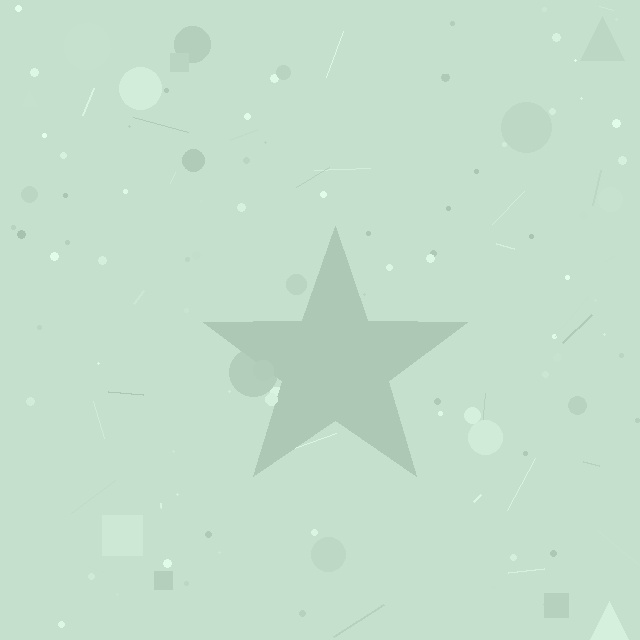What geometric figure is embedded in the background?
A star is embedded in the background.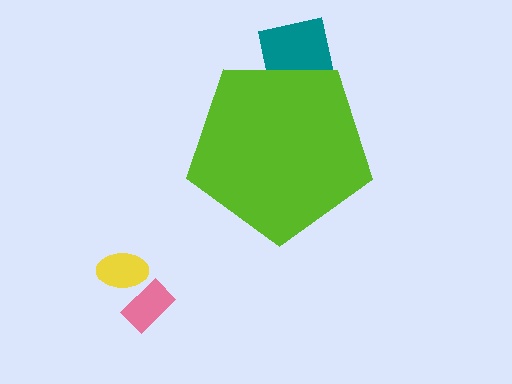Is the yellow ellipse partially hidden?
No, the yellow ellipse is fully visible.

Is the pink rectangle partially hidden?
No, the pink rectangle is fully visible.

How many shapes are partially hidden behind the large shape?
1 shape is partially hidden.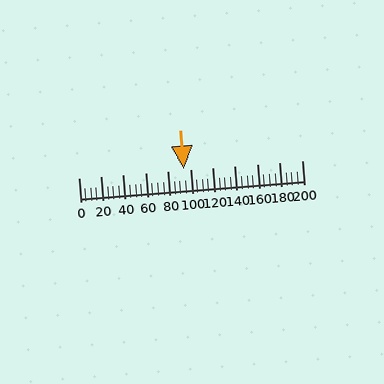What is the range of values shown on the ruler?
The ruler shows values from 0 to 200.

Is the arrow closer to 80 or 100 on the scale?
The arrow is closer to 100.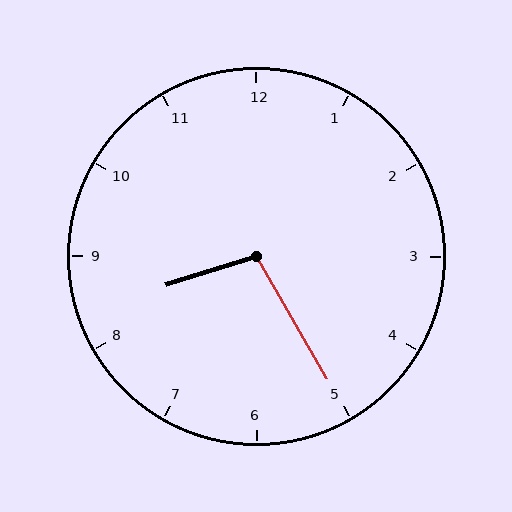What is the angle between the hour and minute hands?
Approximately 102 degrees.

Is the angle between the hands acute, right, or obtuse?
It is obtuse.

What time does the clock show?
8:25.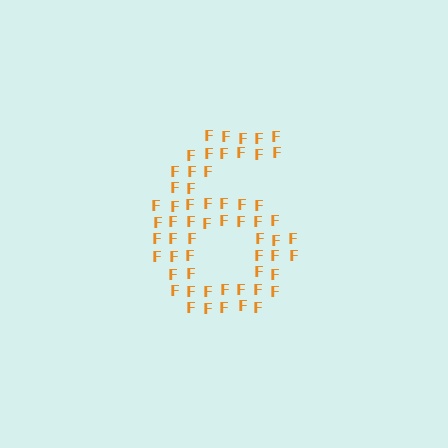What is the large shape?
The large shape is the digit 6.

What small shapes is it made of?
It is made of small letter F's.